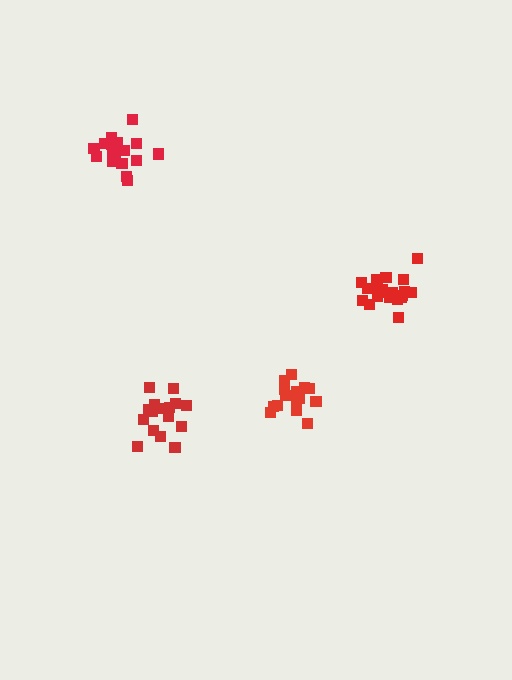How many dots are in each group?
Group 1: 16 dots, Group 2: 15 dots, Group 3: 19 dots, Group 4: 21 dots (71 total).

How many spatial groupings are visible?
There are 4 spatial groupings.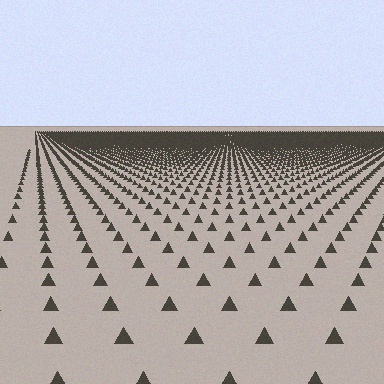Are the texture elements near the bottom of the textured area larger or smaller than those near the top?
Larger. Near the bottom, elements are closer to the viewer and appear at a bigger on-screen size.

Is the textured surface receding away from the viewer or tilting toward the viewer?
The surface is receding away from the viewer. Texture elements get smaller and denser toward the top.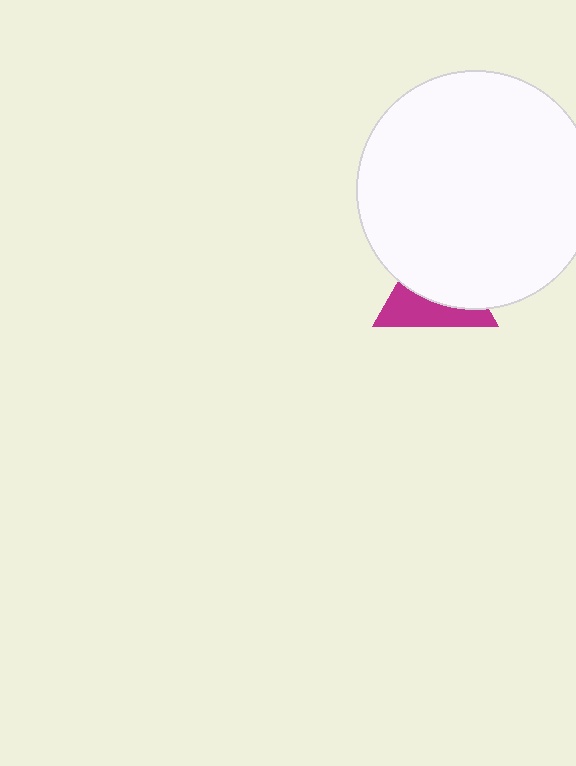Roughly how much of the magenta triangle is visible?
A small part of it is visible (roughly 42%).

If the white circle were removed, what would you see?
You would see the complete magenta triangle.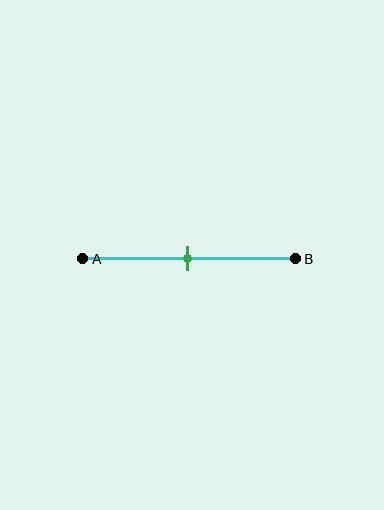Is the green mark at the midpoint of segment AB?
Yes, the mark is approximately at the midpoint.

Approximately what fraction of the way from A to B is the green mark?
The green mark is approximately 50% of the way from A to B.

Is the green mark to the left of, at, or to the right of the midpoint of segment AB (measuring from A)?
The green mark is approximately at the midpoint of segment AB.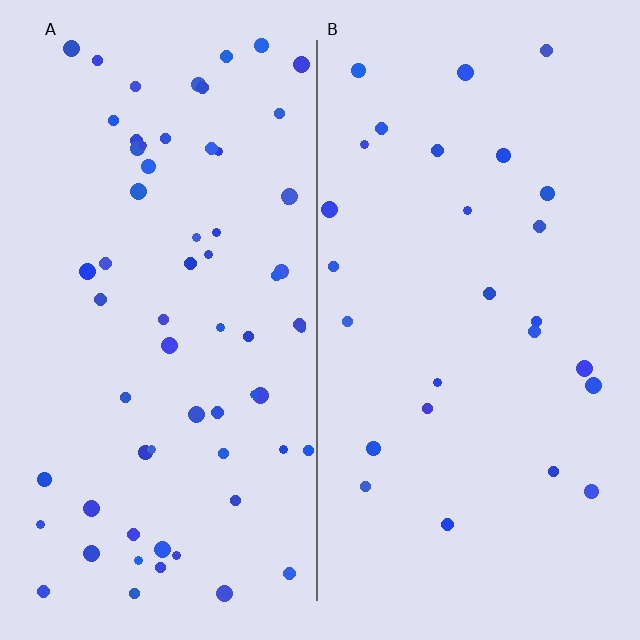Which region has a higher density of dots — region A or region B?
A (the left).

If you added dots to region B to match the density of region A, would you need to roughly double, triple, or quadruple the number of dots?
Approximately double.